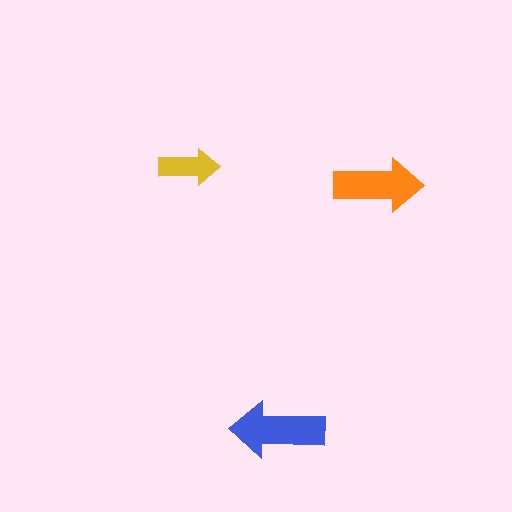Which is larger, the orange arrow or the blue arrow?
The blue one.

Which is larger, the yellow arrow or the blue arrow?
The blue one.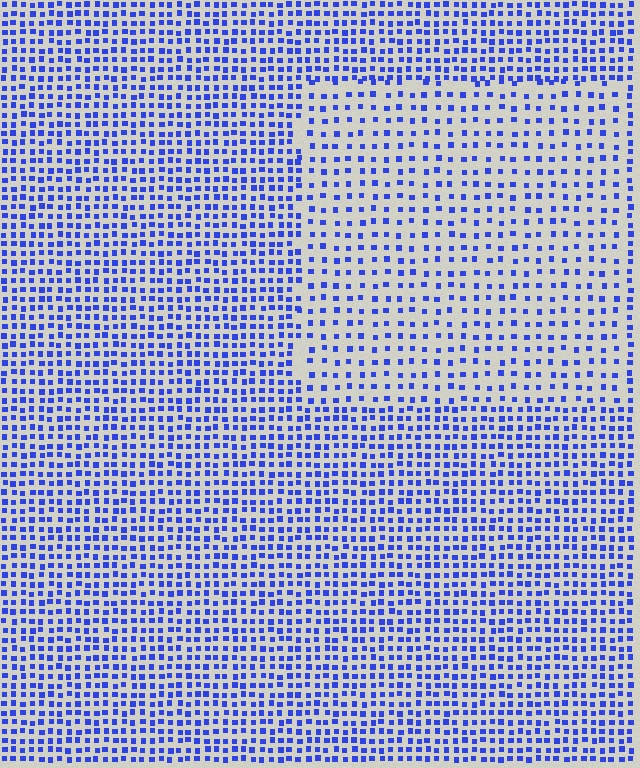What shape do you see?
I see a rectangle.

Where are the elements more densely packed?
The elements are more densely packed outside the rectangle boundary.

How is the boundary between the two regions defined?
The boundary is defined by a change in element density (approximately 1.9x ratio). All elements are the same color, size, and shape.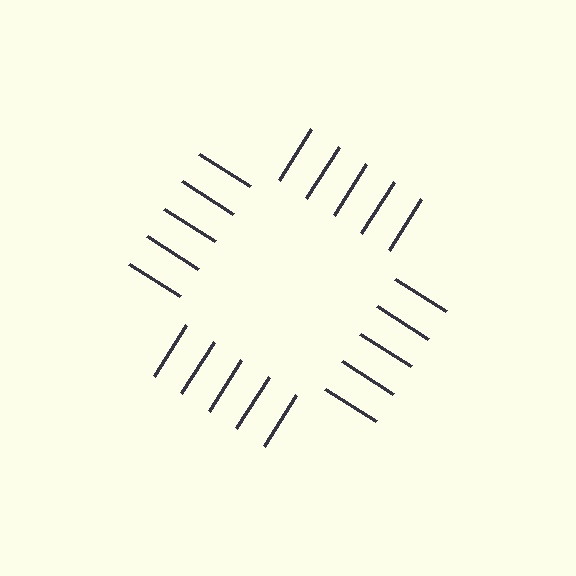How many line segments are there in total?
20 — 5 along each of the 4 edges.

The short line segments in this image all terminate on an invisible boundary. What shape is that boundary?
An illusory square — the line segments terminate on its edges but no continuous stroke is drawn.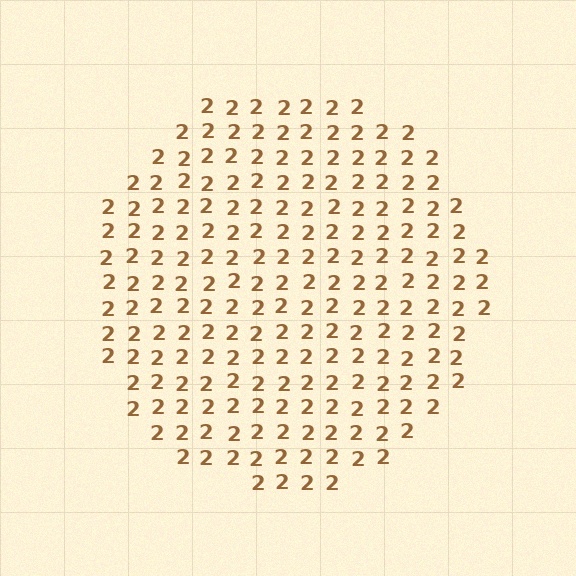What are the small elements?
The small elements are digit 2's.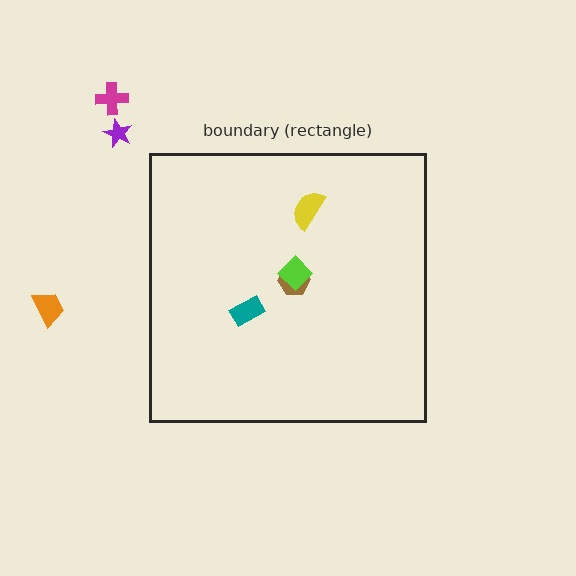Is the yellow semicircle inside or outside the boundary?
Inside.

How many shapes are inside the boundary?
4 inside, 3 outside.